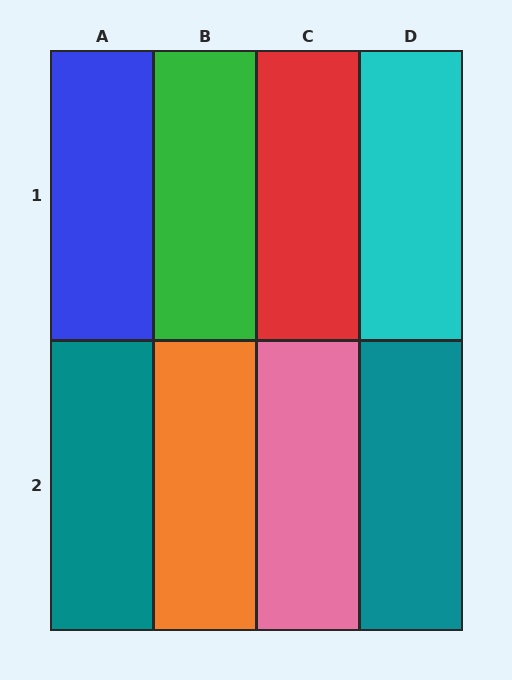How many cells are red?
1 cell is red.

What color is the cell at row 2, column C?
Pink.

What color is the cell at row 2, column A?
Teal.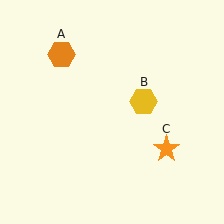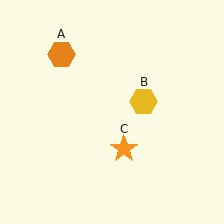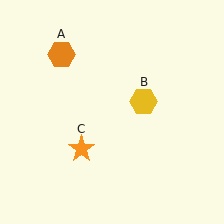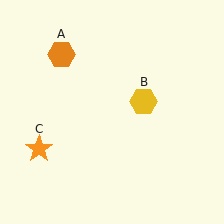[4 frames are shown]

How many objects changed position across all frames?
1 object changed position: orange star (object C).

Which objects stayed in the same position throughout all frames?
Orange hexagon (object A) and yellow hexagon (object B) remained stationary.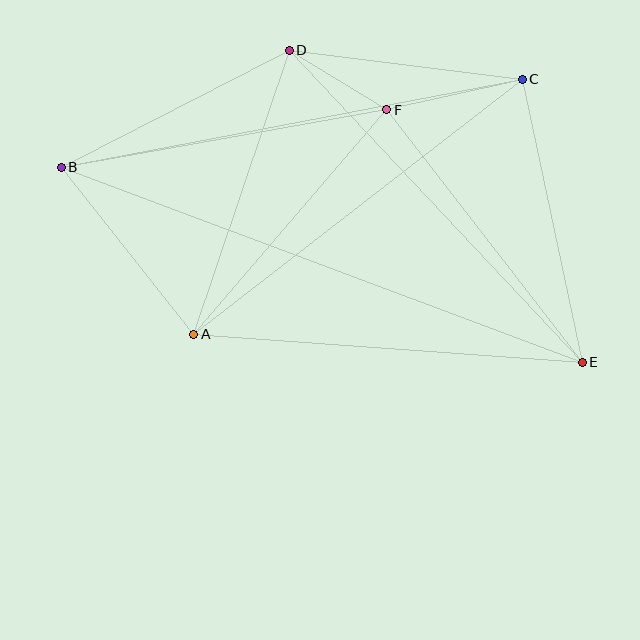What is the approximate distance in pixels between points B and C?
The distance between B and C is approximately 469 pixels.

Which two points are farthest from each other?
Points B and E are farthest from each other.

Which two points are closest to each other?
Points D and F are closest to each other.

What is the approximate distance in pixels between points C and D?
The distance between C and D is approximately 235 pixels.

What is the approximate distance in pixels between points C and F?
The distance between C and F is approximately 139 pixels.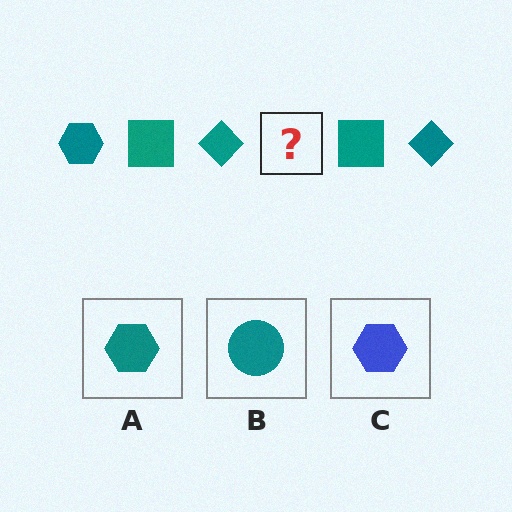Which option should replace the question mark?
Option A.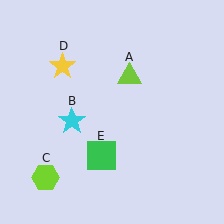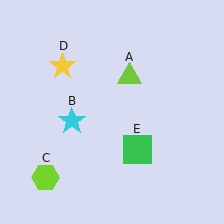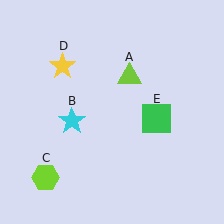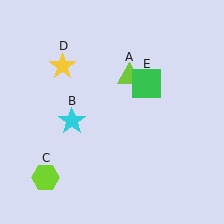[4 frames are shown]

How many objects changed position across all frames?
1 object changed position: green square (object E).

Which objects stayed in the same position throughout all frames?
Lime triangle (object A) and cyan star (object B) and lime hexagon (object C) and yellow star (object D) remained stationary.